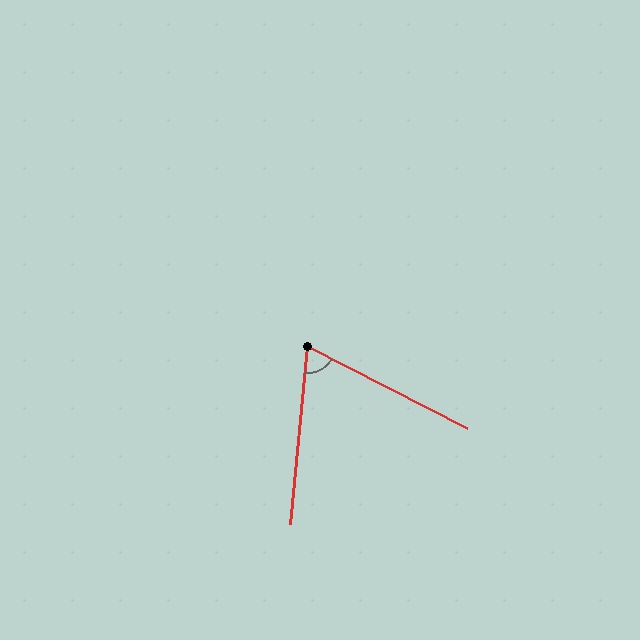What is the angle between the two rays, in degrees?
Approximately 68 degrees.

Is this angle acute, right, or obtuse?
It is acute.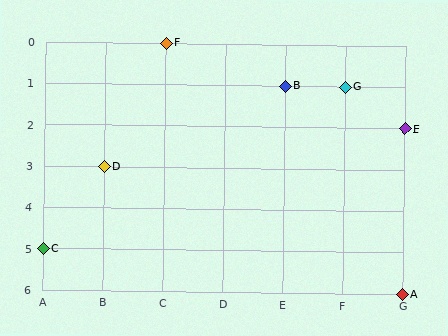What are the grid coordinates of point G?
Point G is at grid coordinates (F, 1).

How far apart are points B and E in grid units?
Points B and E are 2 columns and 1 row apart (about 2.2 grid units diagonally).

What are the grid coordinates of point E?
Point E is at grid coordinates (G, 2).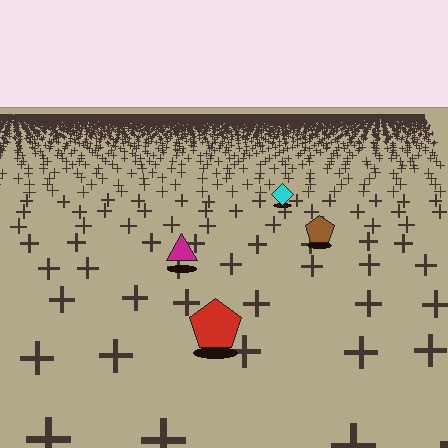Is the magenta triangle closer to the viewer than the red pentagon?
No. The red pentagon is closer — you can tell from the texture gradient: the ground texture is coarser near it.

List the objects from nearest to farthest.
From nearest to farthest: the red pentagon, the magenta triangle, the brown pentagon, the cyan diamond.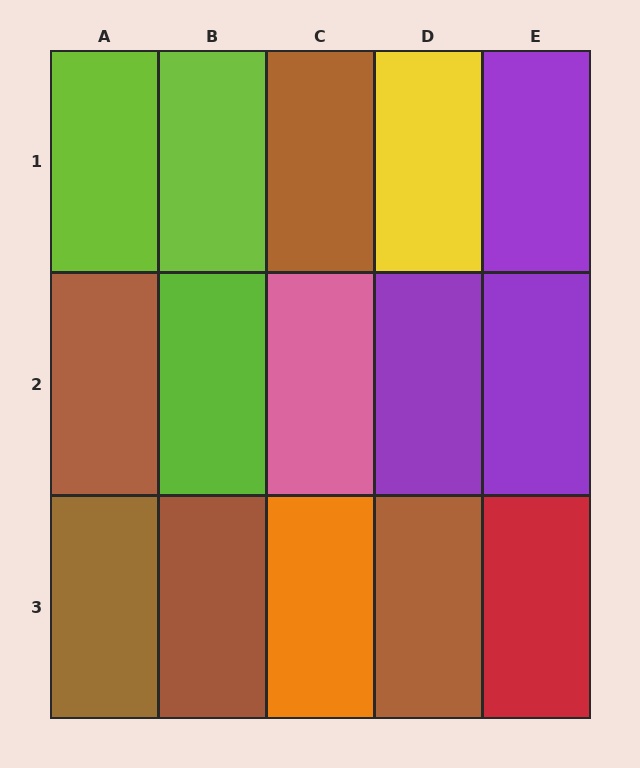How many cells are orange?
1 cell is orange.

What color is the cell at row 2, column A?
Brown.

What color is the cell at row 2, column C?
Pink.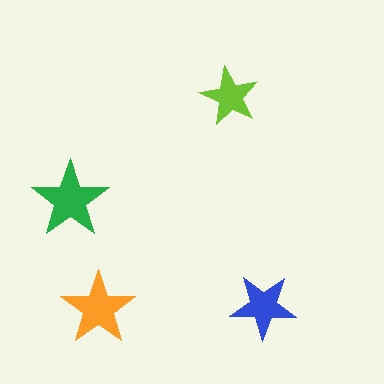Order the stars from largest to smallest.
the green one, the orange one, the blue one, the lime one.